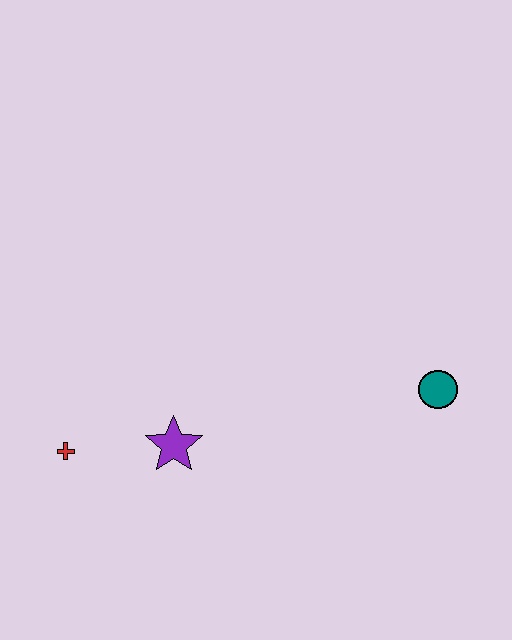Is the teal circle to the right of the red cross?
Yes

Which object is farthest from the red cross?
The teal circle is farthest from the red cross.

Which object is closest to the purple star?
The red cross is closest to the purple star.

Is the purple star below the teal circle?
Yes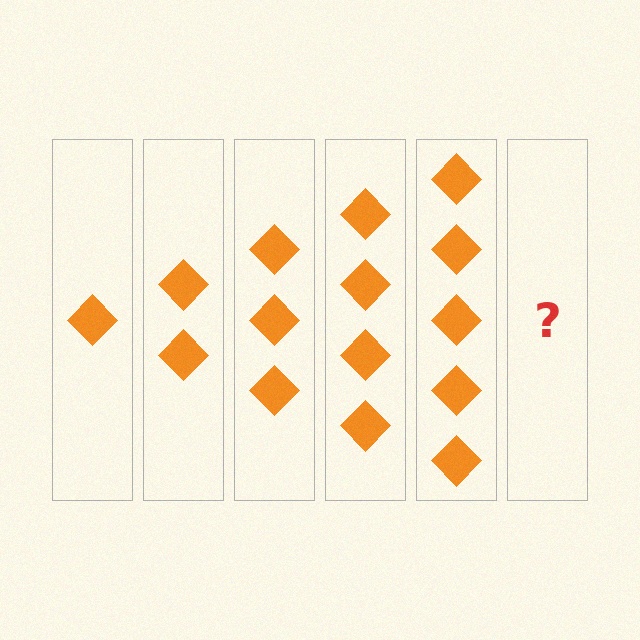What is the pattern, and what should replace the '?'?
The pattern is that each step adds one more diamond. The '?' should be 6 diamonds.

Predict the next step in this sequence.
The next step is 6 diamonds.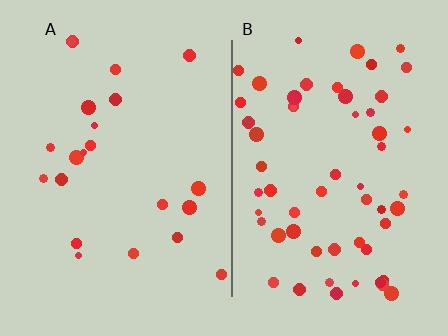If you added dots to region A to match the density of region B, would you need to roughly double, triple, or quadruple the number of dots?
Approximately triple.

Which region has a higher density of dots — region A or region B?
B (the right).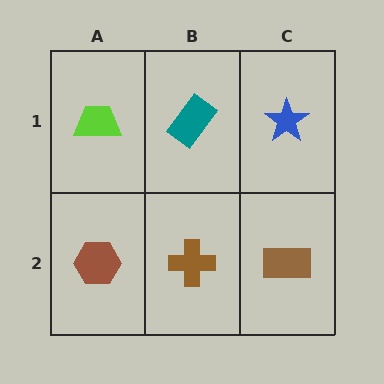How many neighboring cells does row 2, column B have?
3.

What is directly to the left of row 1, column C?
A teal rectangle.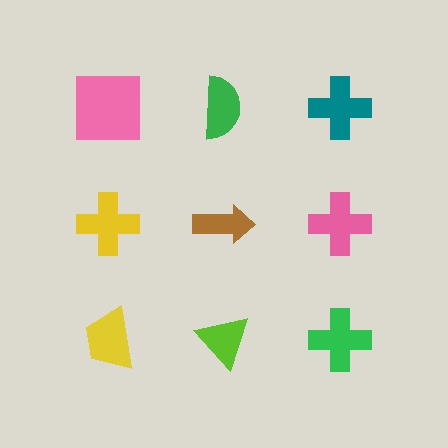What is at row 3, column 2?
A lime triangle.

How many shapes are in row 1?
3 shapes.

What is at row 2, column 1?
A yellow cross.